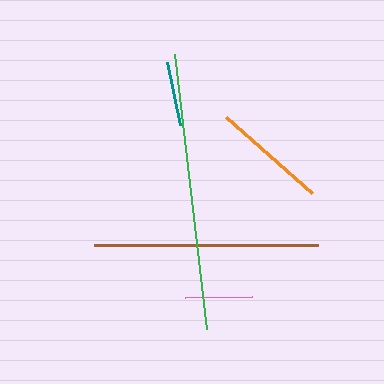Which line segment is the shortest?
The teal line is the shortest at approximately 64 pixels.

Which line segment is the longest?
The green line is the longest at approximately 277 pixels.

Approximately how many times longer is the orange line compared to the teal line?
The orange line is approximately 1.8 times the length of the teal line.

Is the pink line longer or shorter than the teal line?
The pink line is longer than the teal line.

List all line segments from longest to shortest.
From longest to shortest: green, brown, orange, pink, teal.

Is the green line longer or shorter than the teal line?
The green line is longer than the teal line.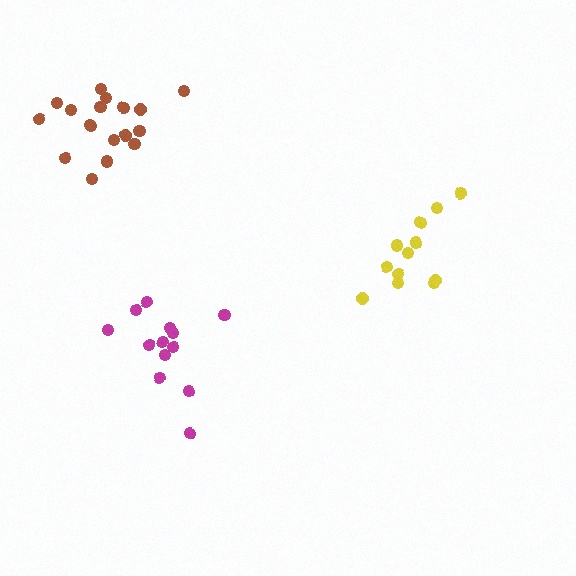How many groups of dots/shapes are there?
There are 3 groups.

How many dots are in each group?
Group 1: 13 dots, Group 2: 12 dots, Group 3: 18 dots (43 total).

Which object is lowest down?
The magenta cluster is bottommost.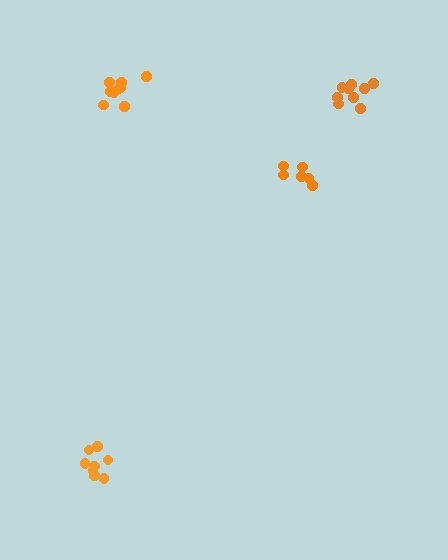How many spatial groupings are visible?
There are 4 spatial groupings.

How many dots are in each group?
Group 1: 9 dots, Group 2: 6 dots, Group 3: 8 dots, Group 4: 9 dots (32 total).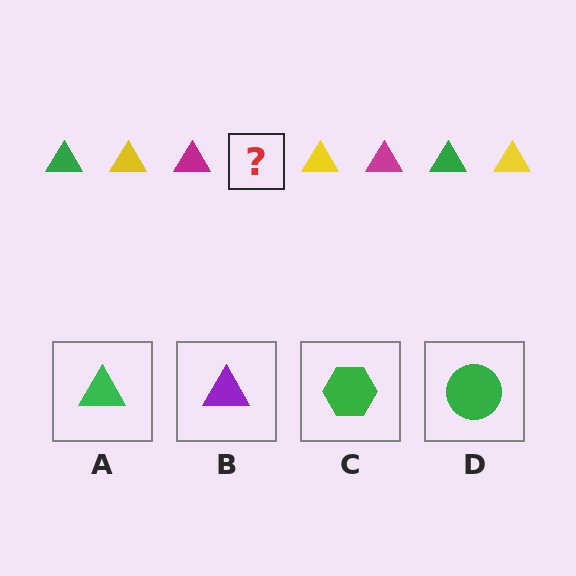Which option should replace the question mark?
Option A.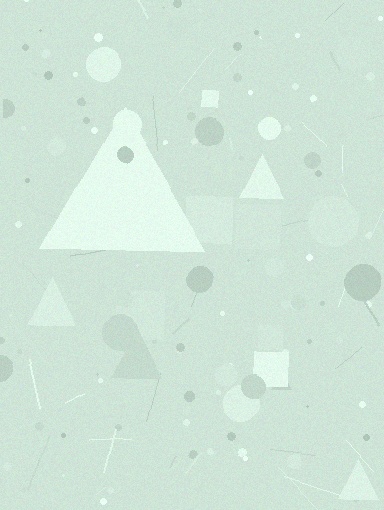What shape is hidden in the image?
A triangle is hidden in the image.